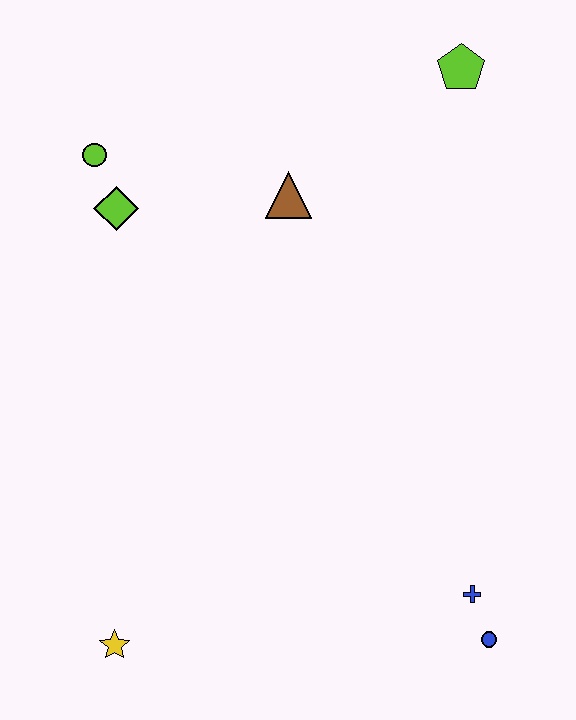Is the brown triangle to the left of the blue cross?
Yes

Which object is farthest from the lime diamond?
The blue circle is farthest from the lime diamond.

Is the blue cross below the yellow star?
No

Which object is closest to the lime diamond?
The lime circle is closest to the lime diamond.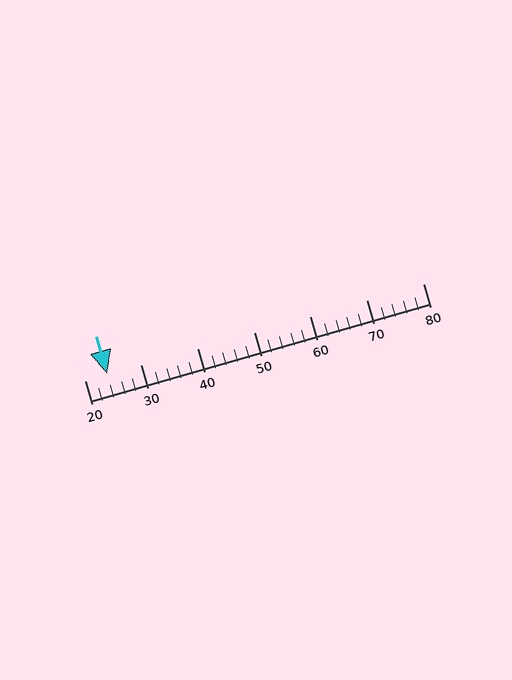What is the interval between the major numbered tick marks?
The major tick marks are spaced 10 units apart.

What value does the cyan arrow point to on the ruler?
The cyan arrow points to approximately 24.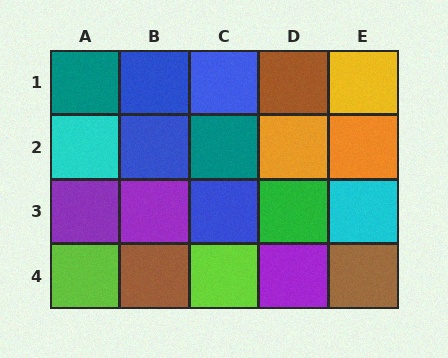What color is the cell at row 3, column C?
Blue.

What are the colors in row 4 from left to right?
Lime, brown, lime, purple, brown.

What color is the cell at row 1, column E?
Yellow.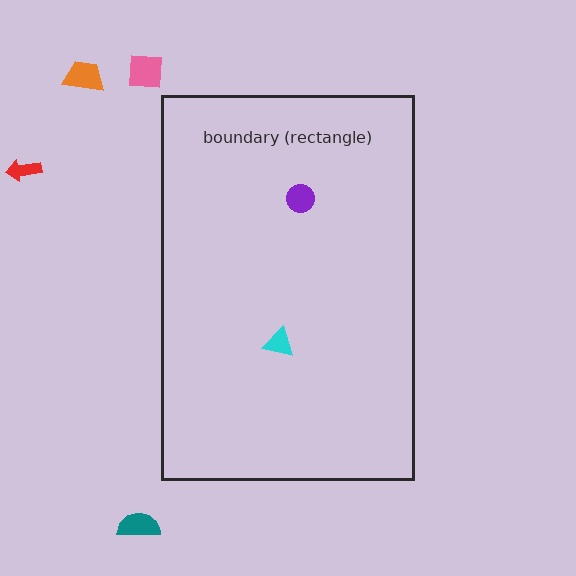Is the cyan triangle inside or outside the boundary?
Inside.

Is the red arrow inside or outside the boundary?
Outside.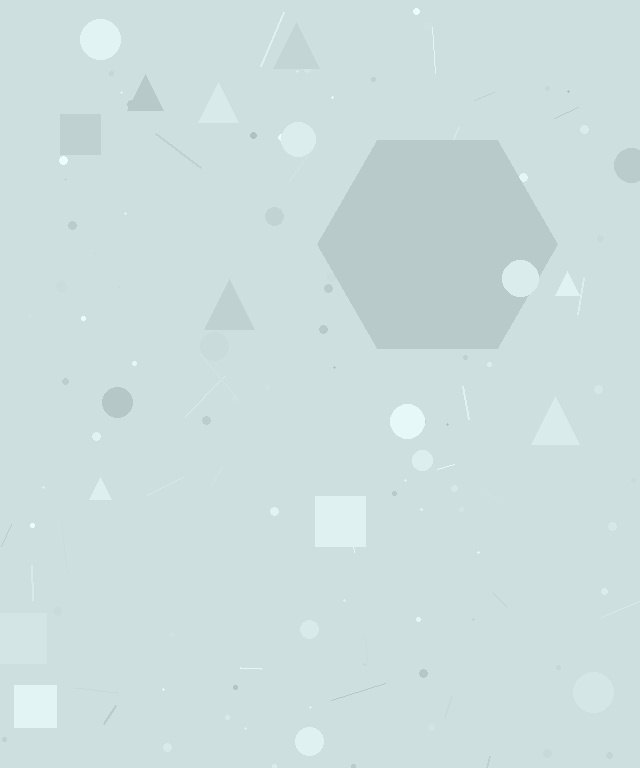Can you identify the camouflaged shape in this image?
The camouflaged shape is a hexagon.